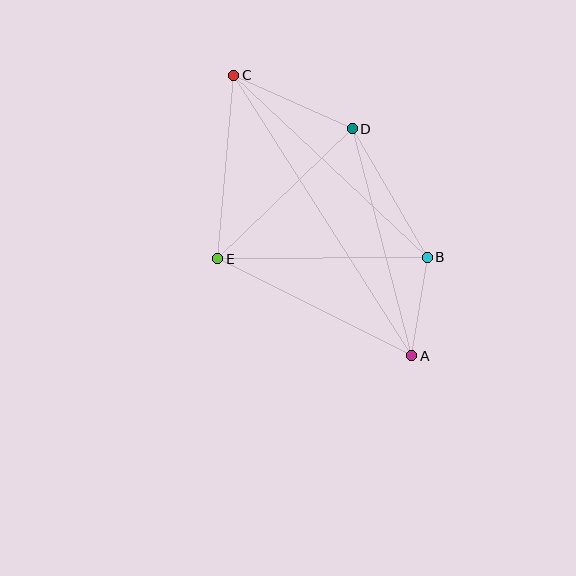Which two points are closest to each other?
Points A and B are closest to each other.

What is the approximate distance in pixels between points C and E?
The distance between C and E is approximately 184 pixels.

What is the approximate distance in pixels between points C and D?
The distance between C and D is approximately 130 pixels.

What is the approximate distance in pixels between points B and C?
The distance between B and C is approximately 265 pixels.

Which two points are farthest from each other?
Points A and C are farthest from each other.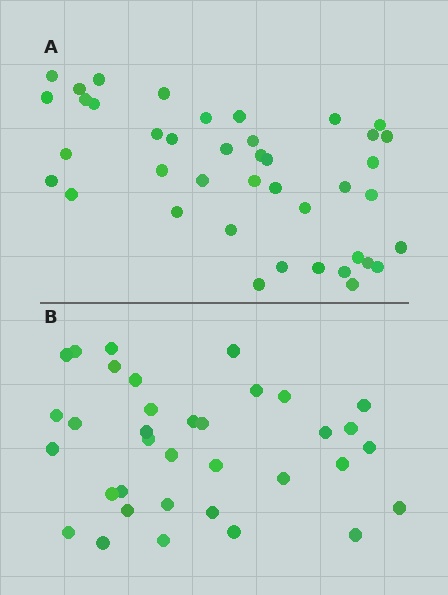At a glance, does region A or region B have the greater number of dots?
Region A (the top region) has more dots.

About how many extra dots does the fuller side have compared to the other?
Region A has about 6 more dots than region B.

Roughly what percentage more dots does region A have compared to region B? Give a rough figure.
About 15% more.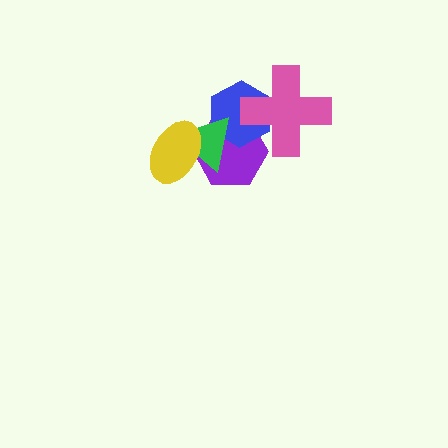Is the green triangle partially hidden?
Yes, it is partially covered by another shape.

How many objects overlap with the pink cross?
2 objects overlap with the pink cross.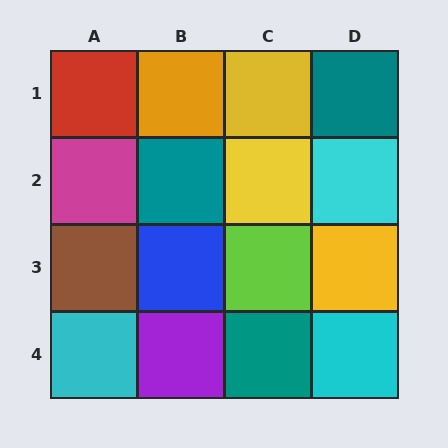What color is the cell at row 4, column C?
Teal.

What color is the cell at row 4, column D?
Cyan.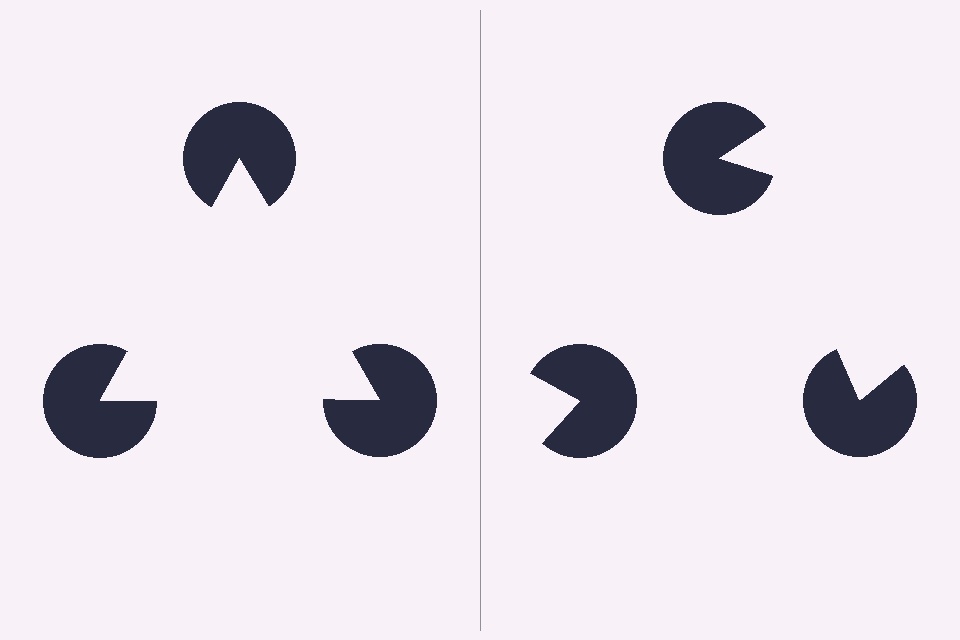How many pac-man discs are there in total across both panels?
6 — 3 on each side.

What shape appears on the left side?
An illusory triangle.